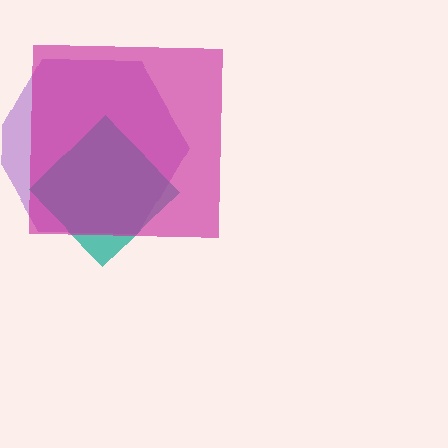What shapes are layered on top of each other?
The layered shapes are: a purple hexagon, a teal diamond, a magenta square.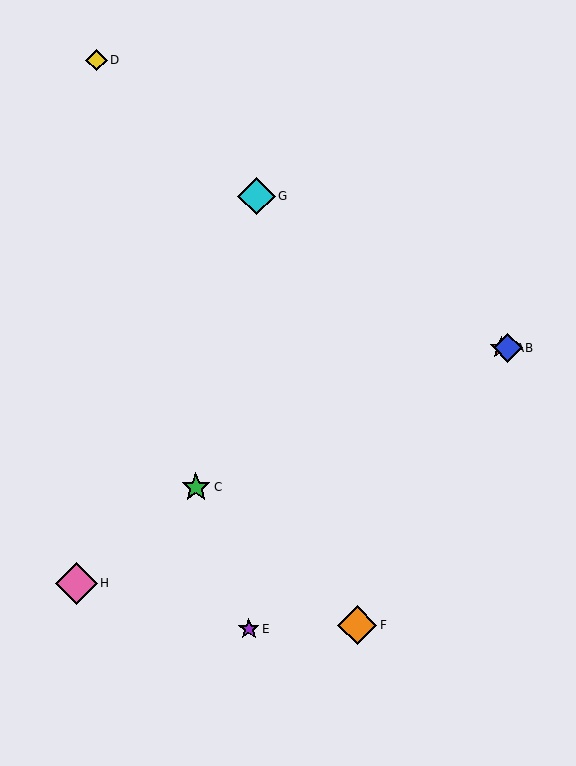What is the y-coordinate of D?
Object D is at y≈60.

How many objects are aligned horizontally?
2 objects (A, B) are aligned horizontally.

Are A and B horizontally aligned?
Yes, both are at y≈348.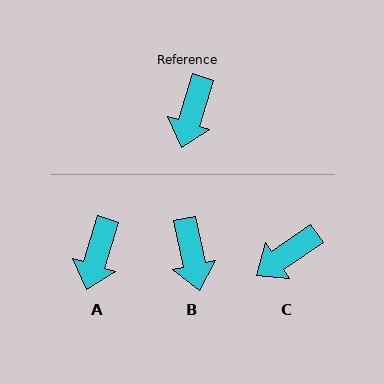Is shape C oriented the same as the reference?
No, it is off by about 39 degrees.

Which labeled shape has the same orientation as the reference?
A.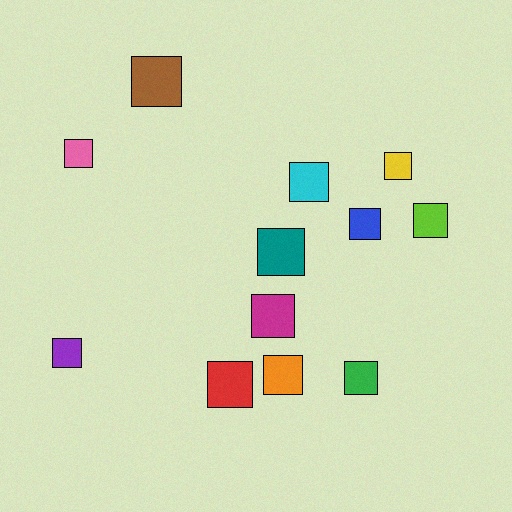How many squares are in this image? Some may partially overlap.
There are 12 squares.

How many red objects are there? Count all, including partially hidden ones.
There is 1 red object.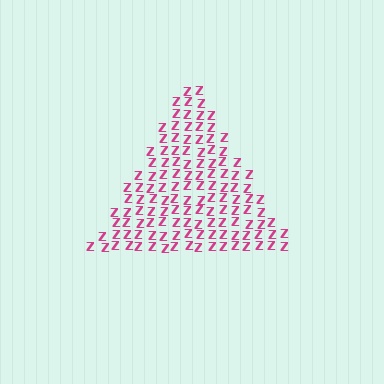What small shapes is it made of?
It is made of small letter Z's.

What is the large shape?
The large shape is a triangle.